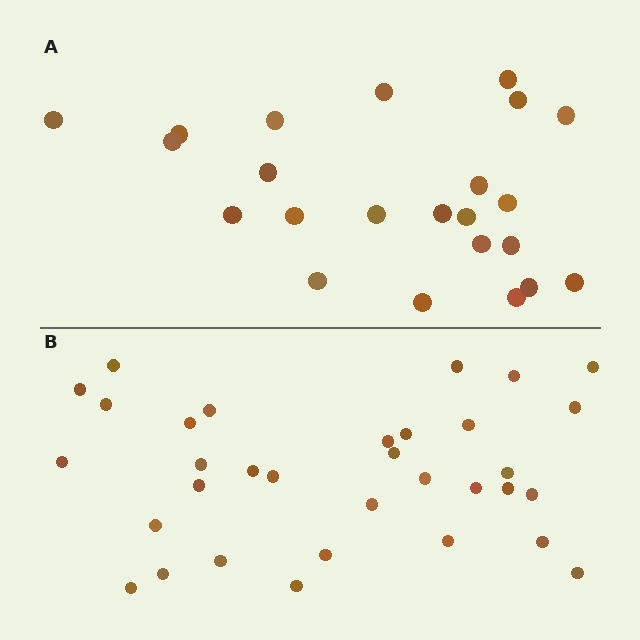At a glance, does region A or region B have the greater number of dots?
Region B (the bottom region) has more dots.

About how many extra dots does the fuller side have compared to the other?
Region B has roughly 10 or so more dots than region A.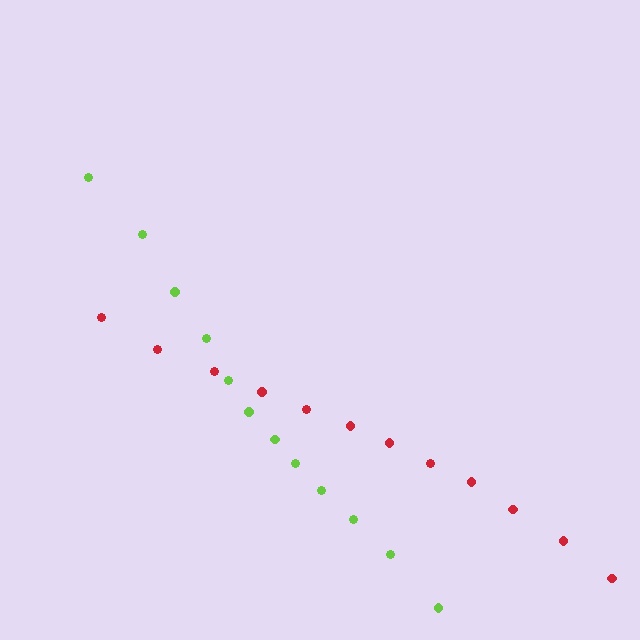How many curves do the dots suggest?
There are 2 distinct paths.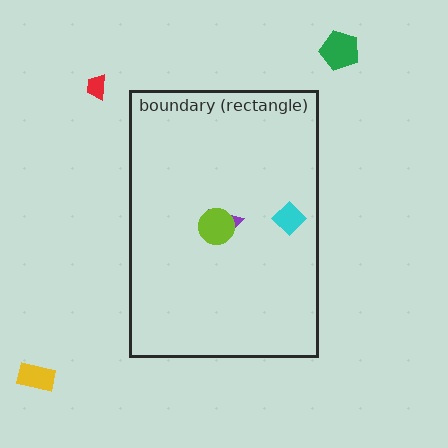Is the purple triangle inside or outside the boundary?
Inside.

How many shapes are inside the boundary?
3 inside, 3 outside.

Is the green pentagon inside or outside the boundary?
Outside.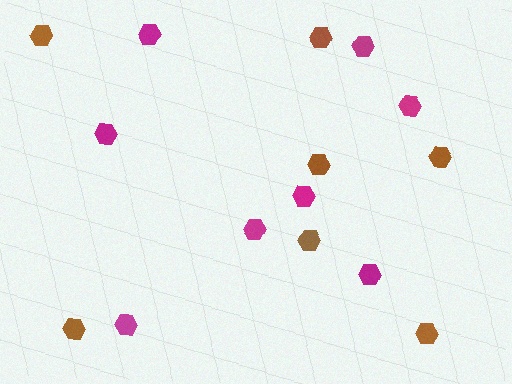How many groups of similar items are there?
There are 2 groups: one group of brown hexagons (7) and one group of magenta hexagons (8).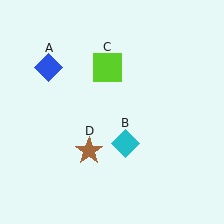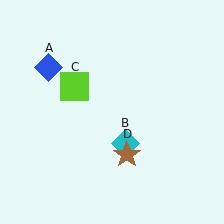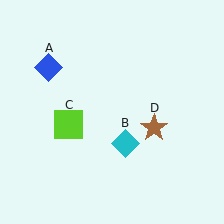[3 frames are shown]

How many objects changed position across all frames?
2 objects changed position: lime square (object C), brown star (object D).